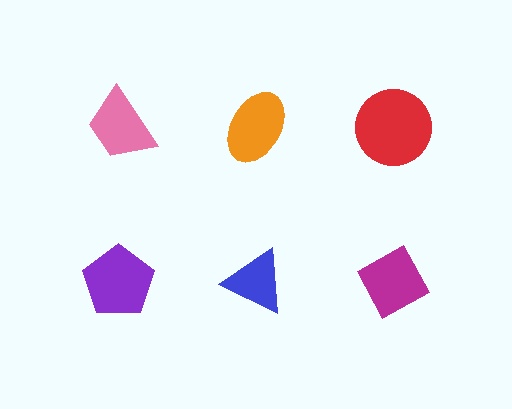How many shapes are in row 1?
3 shapes.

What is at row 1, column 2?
An orange ellipse.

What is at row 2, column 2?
A blue triangle.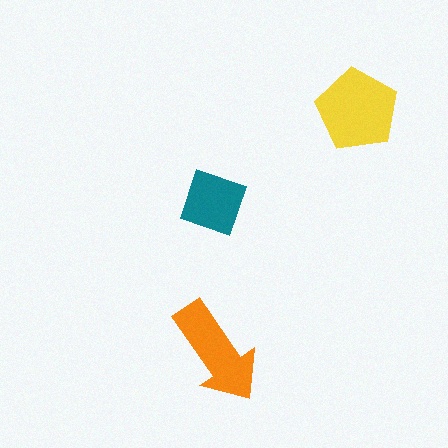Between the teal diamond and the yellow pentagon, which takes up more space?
The yellow pentagon.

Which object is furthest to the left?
The teal diamond is leftmost.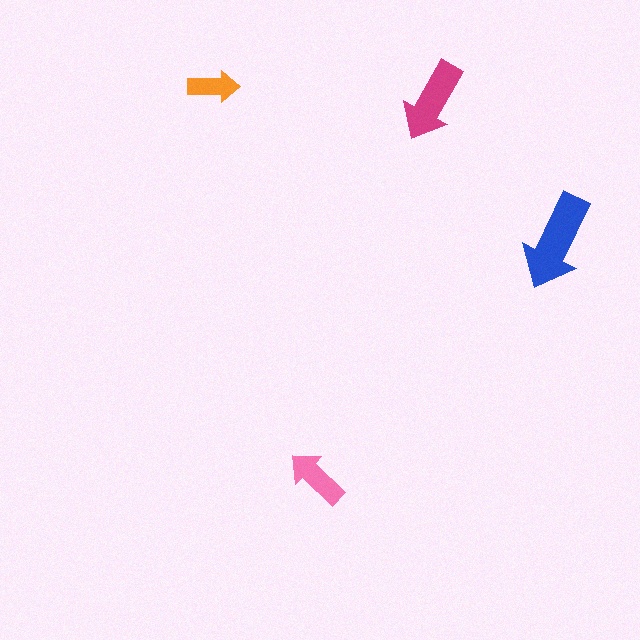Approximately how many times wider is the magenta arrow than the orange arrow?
About 1.5 times wider.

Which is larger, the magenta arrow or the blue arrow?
The blue one.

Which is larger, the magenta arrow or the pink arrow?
The magenta one.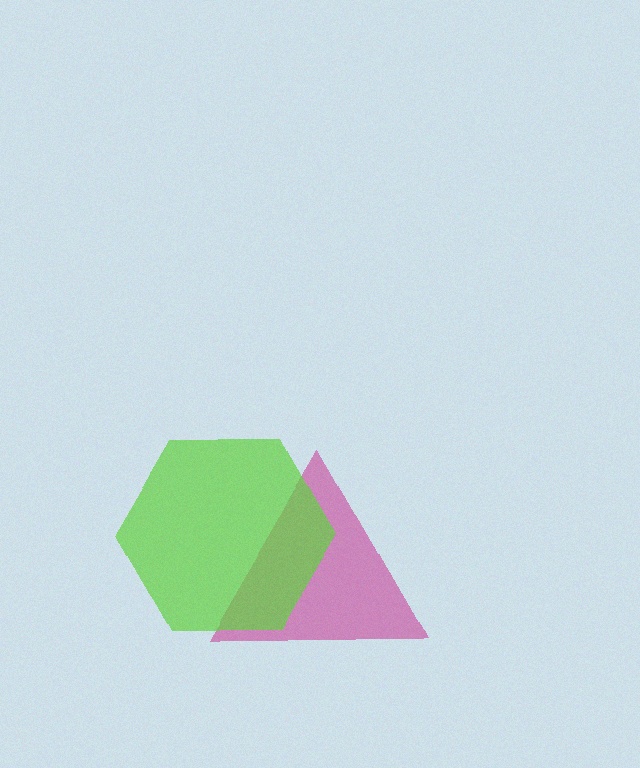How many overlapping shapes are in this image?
There are 2 overlapping shapes in the image.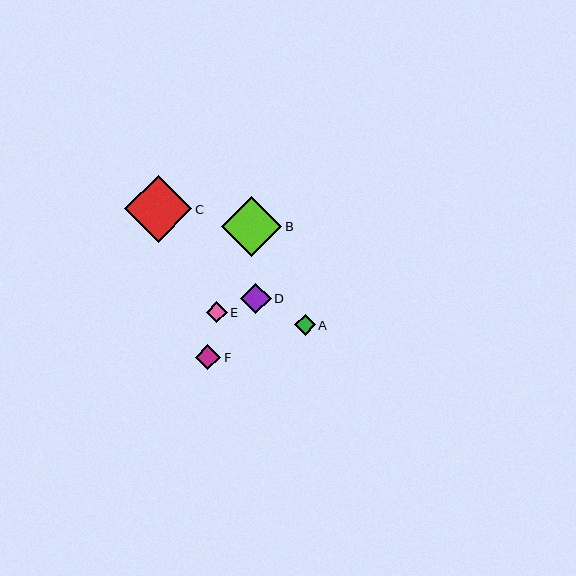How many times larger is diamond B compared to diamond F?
Diamond B is approximately 2.3 times the size of diamond F.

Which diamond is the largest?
Diamond C is the largest with a size of approximately 68 pixels.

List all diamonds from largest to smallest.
From largest to smallest: C, B, D, F, E, A.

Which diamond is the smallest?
Diamond A is the smallest with a size of approximately 21 pixels.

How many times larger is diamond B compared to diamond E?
Diamond B is approximately 2.9 times the size of diamond E.